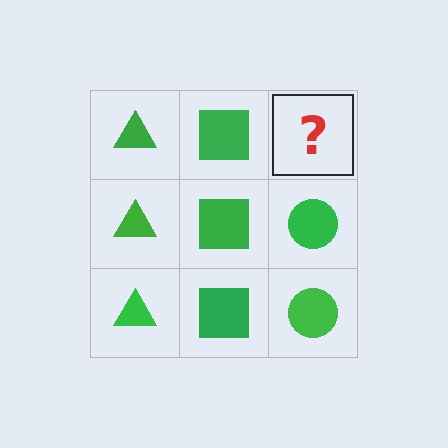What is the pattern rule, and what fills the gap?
The rule is that each column has a consistent shape. The gap should be filled with a green circle.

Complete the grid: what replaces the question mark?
The question mark should be replaced with a green circle.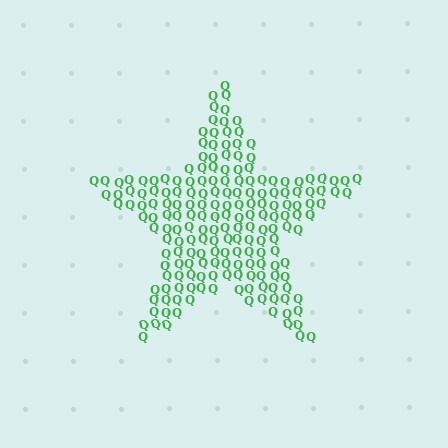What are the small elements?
The small elements are letter Q's.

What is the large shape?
The large shape is a star.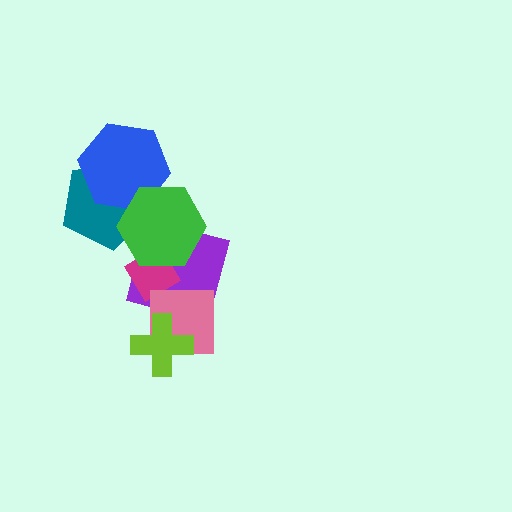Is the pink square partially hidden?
Yes, it is partially covered by another shape.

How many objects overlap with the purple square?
3 objects overlap with the purple square.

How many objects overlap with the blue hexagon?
2 objects overlap with the blue hexagon.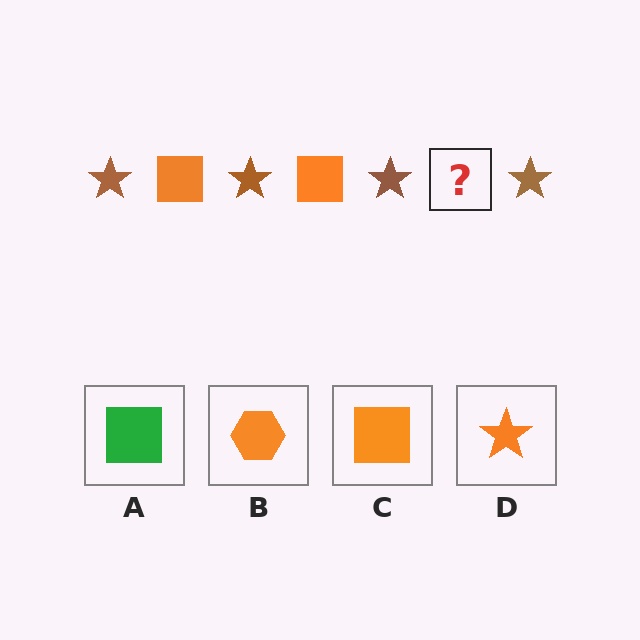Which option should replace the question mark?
Option C.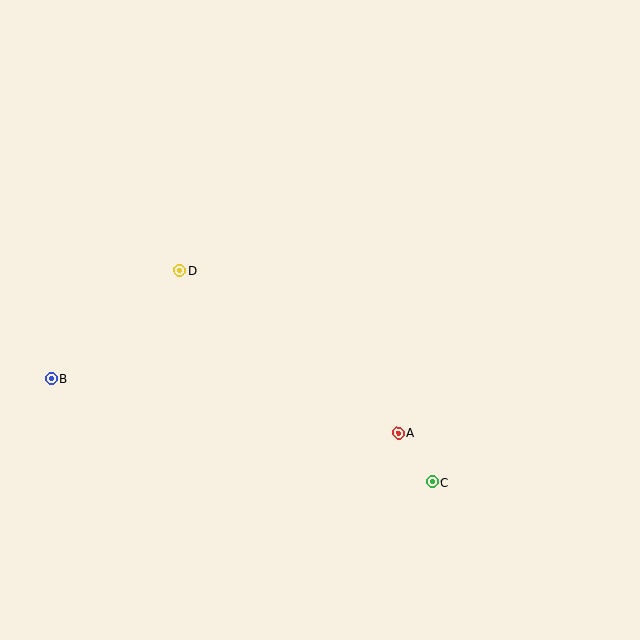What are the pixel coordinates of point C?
Point C is at (432, 482).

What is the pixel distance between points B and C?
The distance between B and C is 394 pixels.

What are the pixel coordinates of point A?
Point A is at (398, 433).